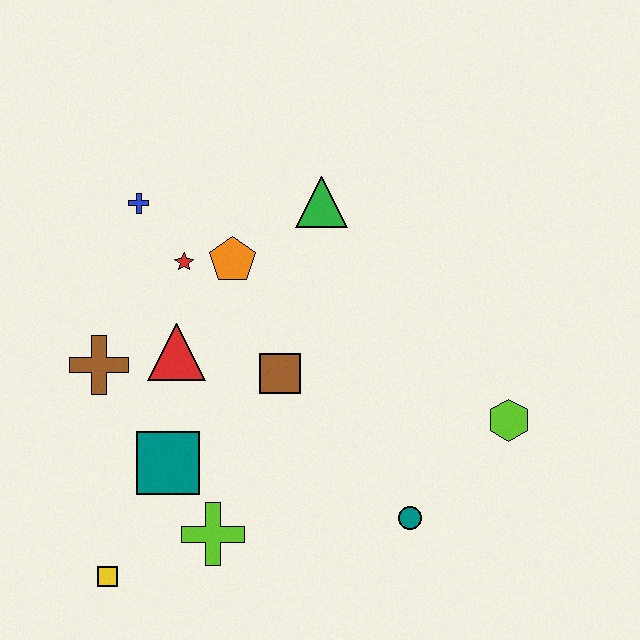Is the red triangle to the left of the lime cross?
Yes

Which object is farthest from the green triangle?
The yellow square is farthest from the green triangle.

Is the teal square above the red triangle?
No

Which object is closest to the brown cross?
The red triangle is closest to the brown cross.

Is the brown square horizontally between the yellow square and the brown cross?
No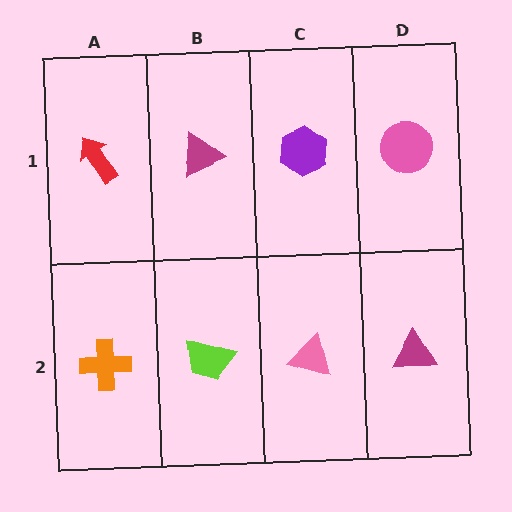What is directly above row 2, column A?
A red arrow.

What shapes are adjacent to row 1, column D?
A magenta triangle (row 2, column D), a purple hexagon (row 1, column C).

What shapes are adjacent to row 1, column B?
A lime trapezoid (row 2, column B), a red arrow (row 1, column A), a purple hexagon (row 1, column C).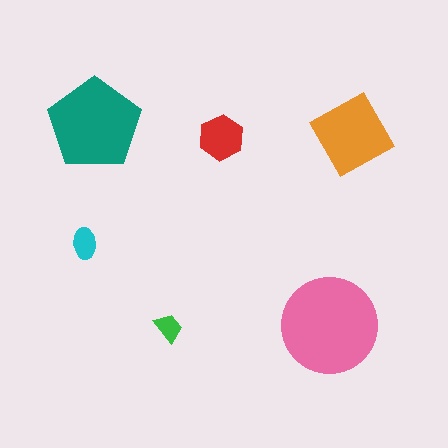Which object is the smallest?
The green trapezoid.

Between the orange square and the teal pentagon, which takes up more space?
The teal pentagon.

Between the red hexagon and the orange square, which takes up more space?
The orange square.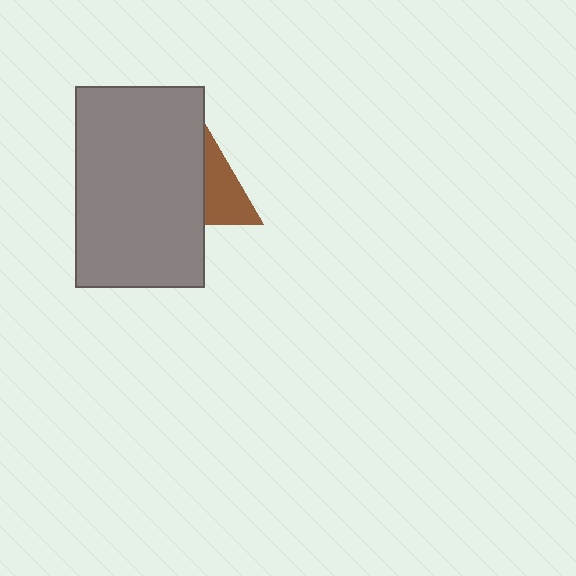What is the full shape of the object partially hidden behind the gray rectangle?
The partially hidden object is a brown triangle.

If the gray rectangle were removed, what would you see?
You would see the complete brown triangle.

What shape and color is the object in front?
The object in front is a gray rectangle.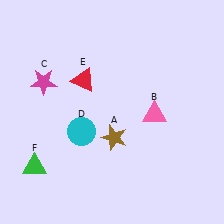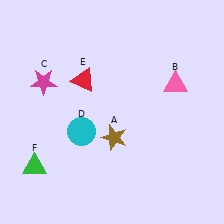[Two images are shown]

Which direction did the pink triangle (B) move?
The pink triangle (B) moved up.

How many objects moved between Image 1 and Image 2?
1 object moved between the two images.